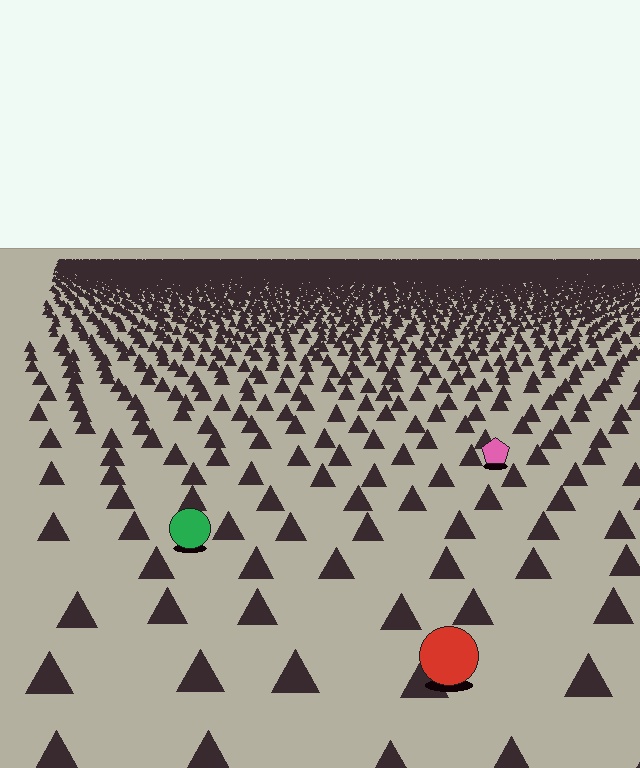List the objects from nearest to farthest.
From nearest to farthest: the red circle, the green circle, the pink pentagon.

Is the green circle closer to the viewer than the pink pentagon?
Yes. The green circle is closer — you can tell from the texture gradient: the ground texture is coarser near it.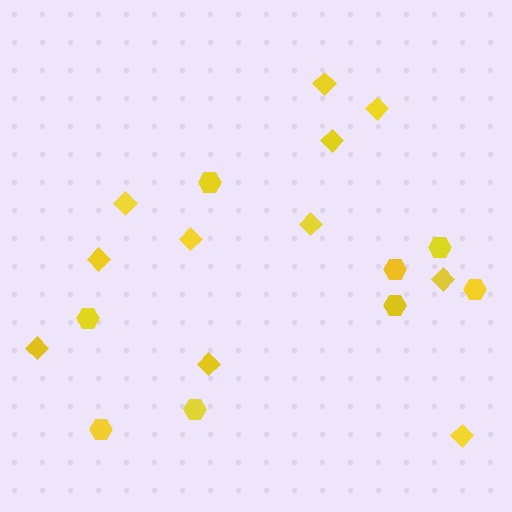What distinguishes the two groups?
There are 2 groups: one group of diamonds (11) and one group of hexagons (8).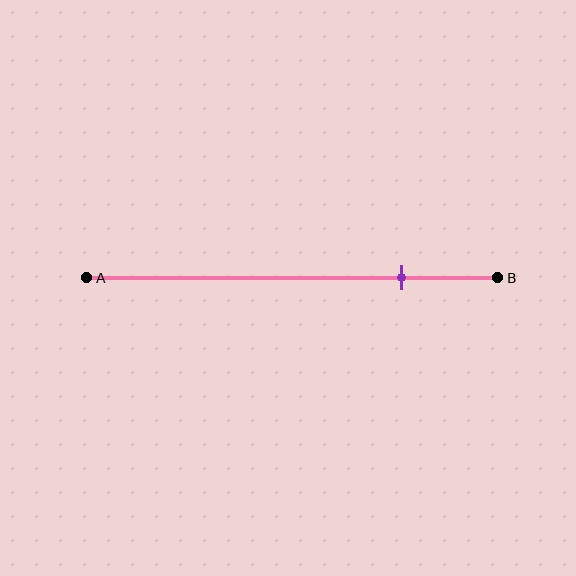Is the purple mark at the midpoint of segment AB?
No, the mark is at about 75% from A, not at the 50% midpoint.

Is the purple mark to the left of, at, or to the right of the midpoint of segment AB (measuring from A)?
The purple mark is to the right of the midpoint of segment AB.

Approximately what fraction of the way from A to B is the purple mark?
The purple mark is approximately 75% of the way from A to B.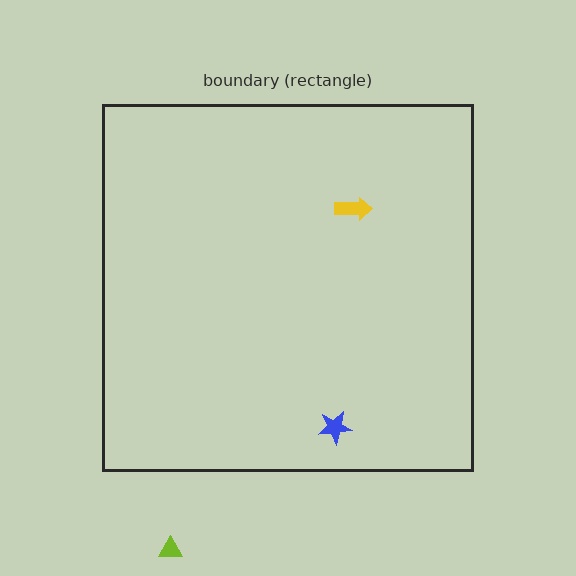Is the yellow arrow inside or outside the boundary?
Inside.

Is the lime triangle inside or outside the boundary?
Outside.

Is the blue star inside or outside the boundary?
Inside.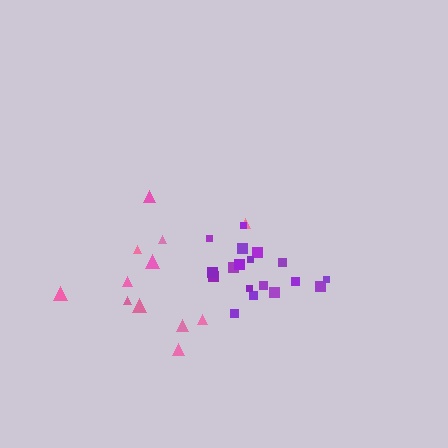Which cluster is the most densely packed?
Purple.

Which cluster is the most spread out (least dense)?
Pink.